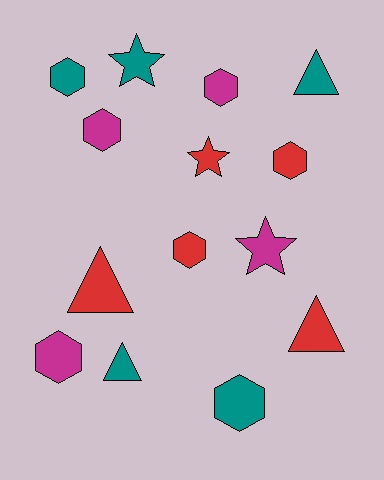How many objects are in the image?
There are 14 objects.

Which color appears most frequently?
Teal, with 5 objects.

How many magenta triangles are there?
There are no magenta triangles.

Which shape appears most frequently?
Hexagon, with 7 objects.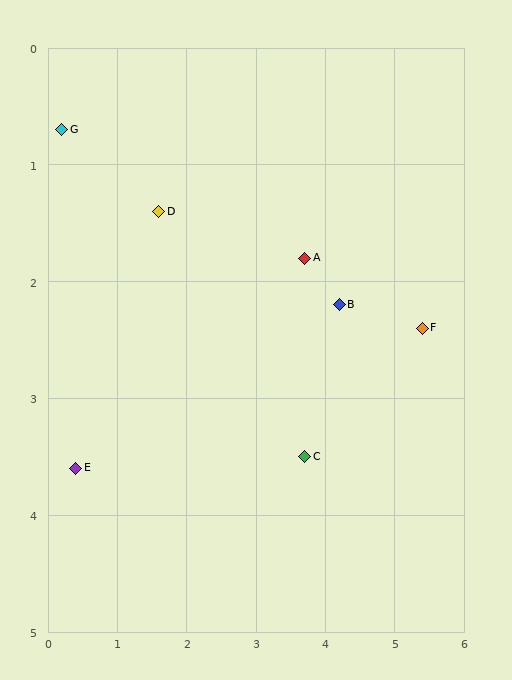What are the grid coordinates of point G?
Point G is at approximately (0.2, 0.7).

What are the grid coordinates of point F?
Point F is at approximately (5.4, 2.4).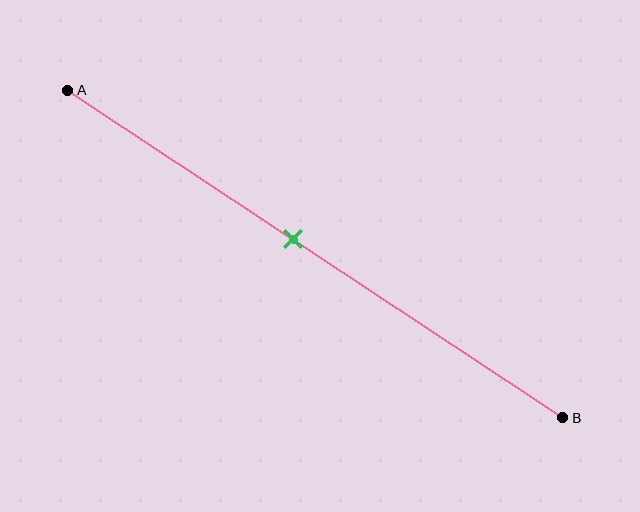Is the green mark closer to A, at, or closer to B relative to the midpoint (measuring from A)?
The green mark is closer to point A than the midpoint of segment AB.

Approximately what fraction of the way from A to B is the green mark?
The green mark is approximately 45% of the way from A to B.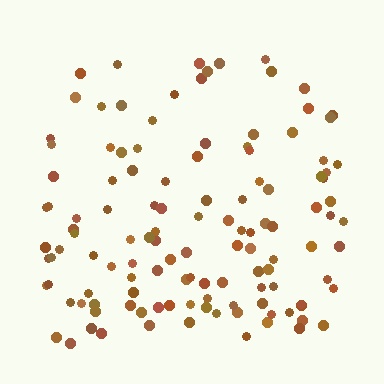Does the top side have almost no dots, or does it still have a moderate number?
Still a moderate number, just noticeably fewer than the bottom.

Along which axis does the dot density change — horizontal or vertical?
Vertical.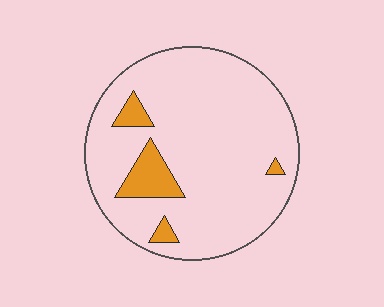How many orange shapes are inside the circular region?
4.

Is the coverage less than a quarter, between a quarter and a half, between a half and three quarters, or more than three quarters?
Less than a quarter.